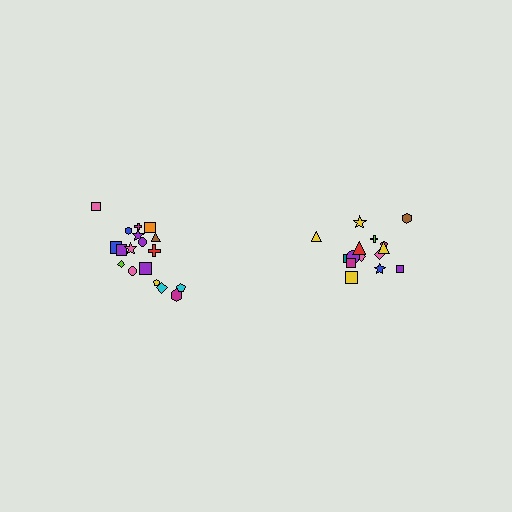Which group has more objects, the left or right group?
The left group.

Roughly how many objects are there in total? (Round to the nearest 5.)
Roughly 35 objects in total.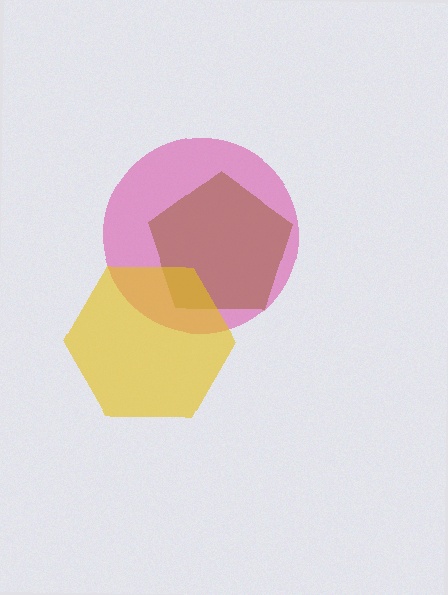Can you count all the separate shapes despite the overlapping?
Yes, there are 3 separate shapes.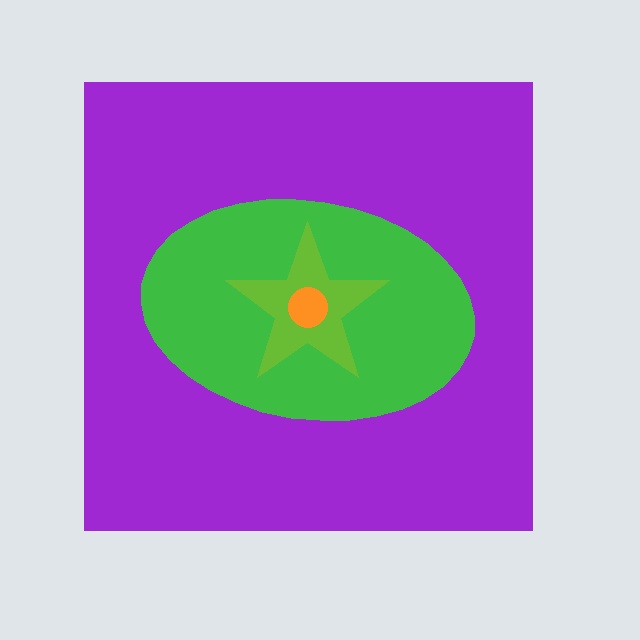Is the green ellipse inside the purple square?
Yes.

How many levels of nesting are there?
4.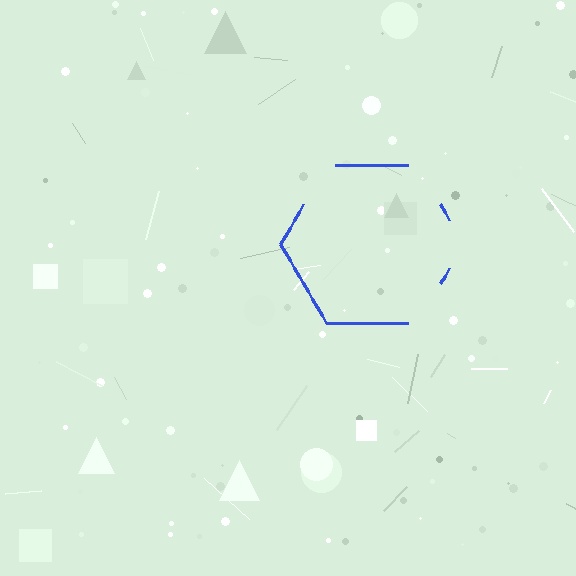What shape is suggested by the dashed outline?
The dashed outline suggests a hexagon.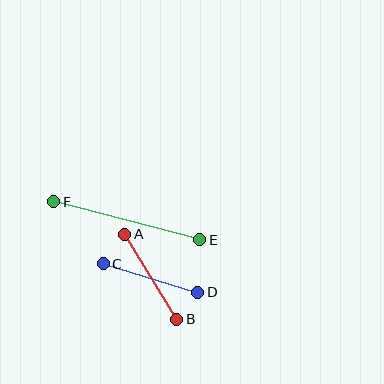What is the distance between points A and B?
The distance is approximately 100 pixels.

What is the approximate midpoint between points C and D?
The midpoint is at approximately (151, 278) pixels.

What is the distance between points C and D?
The distance is approximately 99 pixels.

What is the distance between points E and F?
The distance is approximately 151 pixels.